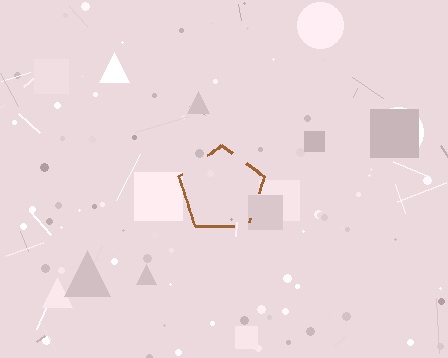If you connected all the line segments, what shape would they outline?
They would outline a pentagon.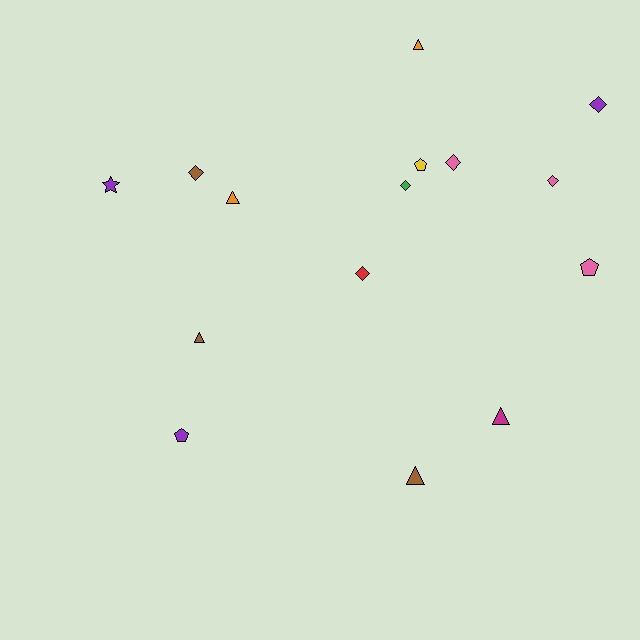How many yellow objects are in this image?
There is 1 yellow object.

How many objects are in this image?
There are 15 objects.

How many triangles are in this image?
There are 5 triangles.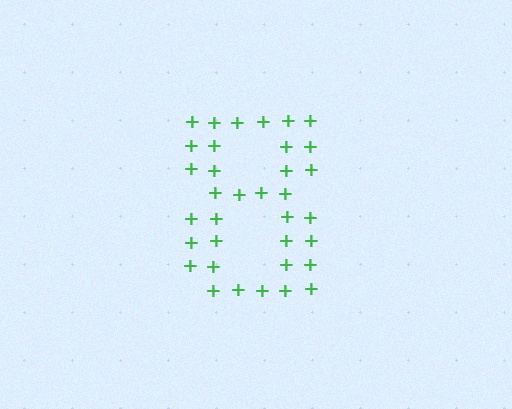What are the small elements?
The small elements are plus signs.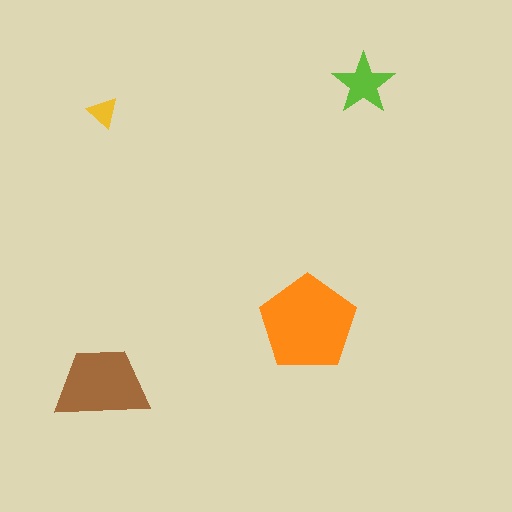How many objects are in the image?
There are 4 objects in the image.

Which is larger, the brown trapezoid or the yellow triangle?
The brown trapezoid.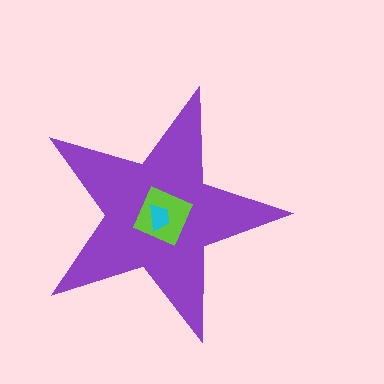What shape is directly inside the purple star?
The lime square.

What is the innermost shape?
The cyan trapezoid.